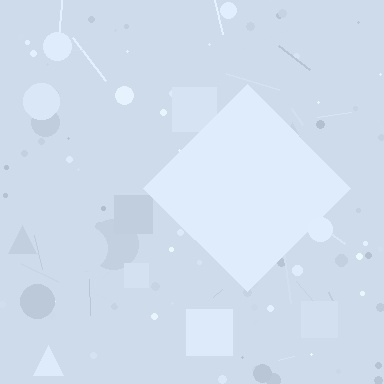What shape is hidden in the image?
A diamond is hidden in the image.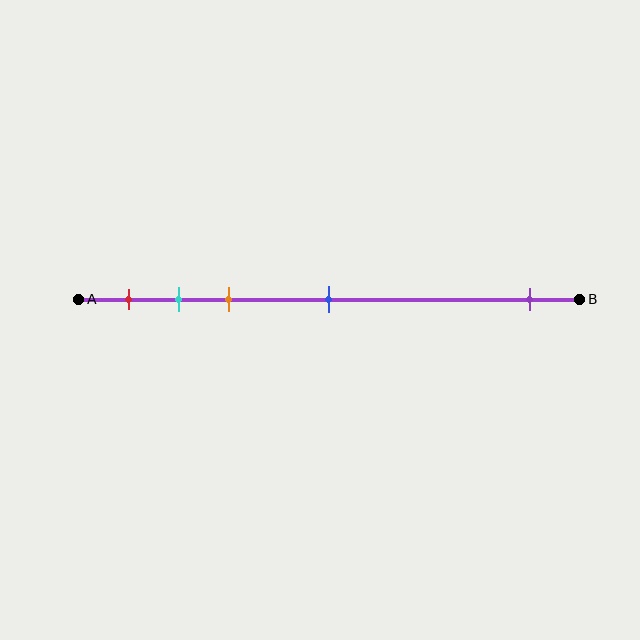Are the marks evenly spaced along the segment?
No, the marks are not evenly spaced.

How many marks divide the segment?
There are 5 marks dividing the segment.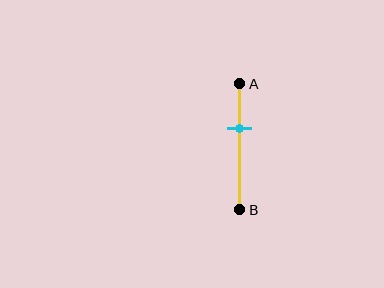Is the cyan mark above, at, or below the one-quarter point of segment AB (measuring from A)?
The cyan mark is below the one-quarter point of segment AB.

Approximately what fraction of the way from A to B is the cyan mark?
The cyan mark is approximately 35% of the way from A to B.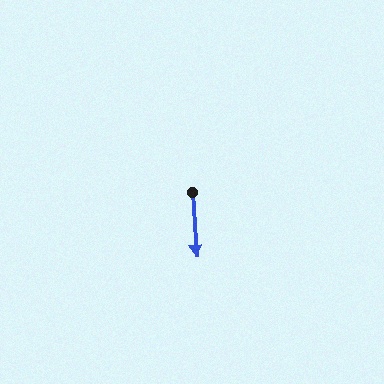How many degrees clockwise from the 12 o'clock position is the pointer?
Approximately 176 degrees.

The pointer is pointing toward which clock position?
Roughly 6 o'clock.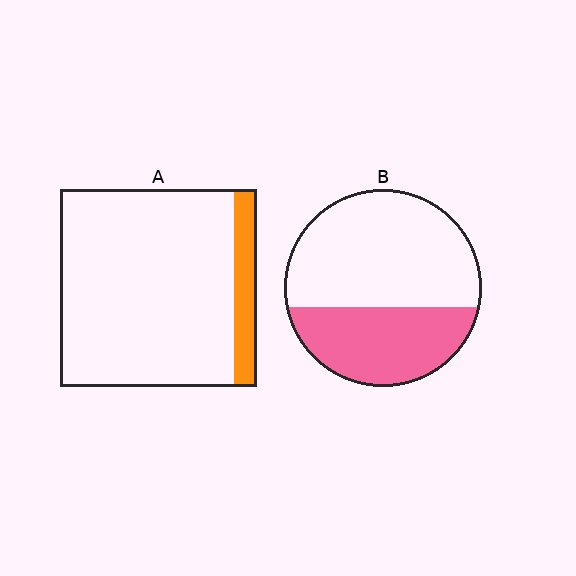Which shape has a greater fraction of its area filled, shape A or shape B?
Shape B.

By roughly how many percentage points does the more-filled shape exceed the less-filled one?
By roughly 25 percentage points (B over A).